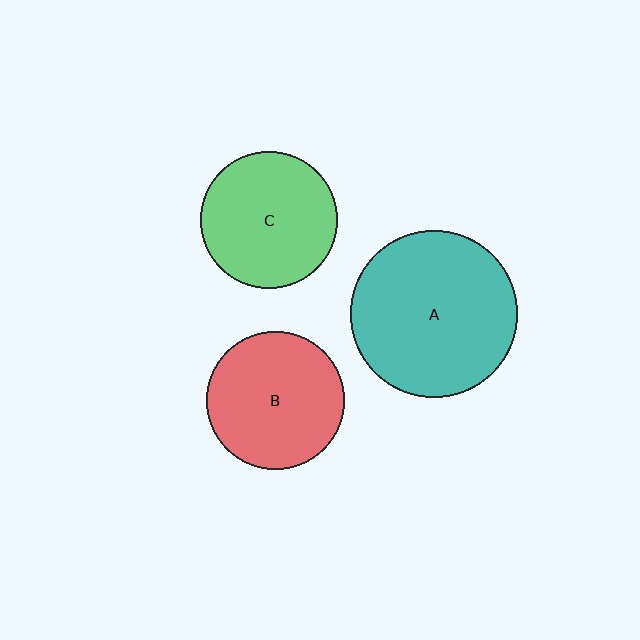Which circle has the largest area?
Circle A (teal).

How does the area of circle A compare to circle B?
Approximately 1.5 times.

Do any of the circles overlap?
No, none of the circles overlap.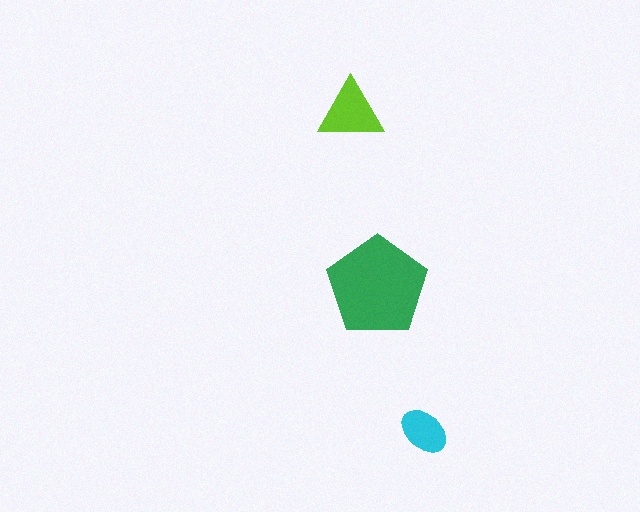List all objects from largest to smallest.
The green pentagon, the lime triangle, the cyan ellipse.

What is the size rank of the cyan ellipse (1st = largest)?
3rd.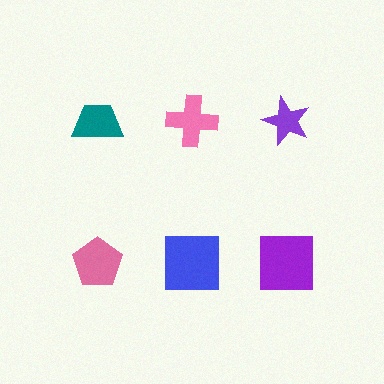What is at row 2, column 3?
A purple square.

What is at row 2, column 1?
A pink pentagon.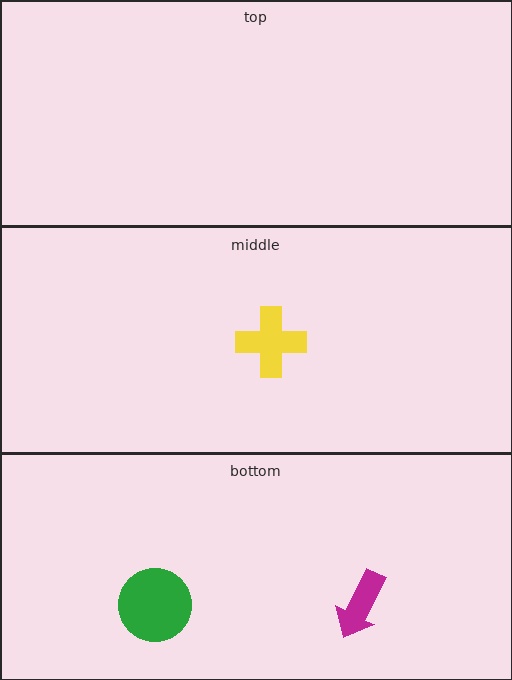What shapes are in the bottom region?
The magenta arrow, the green circle.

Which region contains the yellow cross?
The middle region.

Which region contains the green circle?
The bottom region.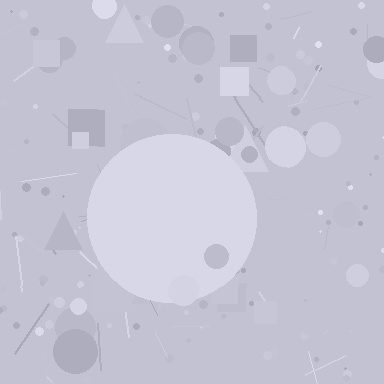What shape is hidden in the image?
A circle is hidden in the image.